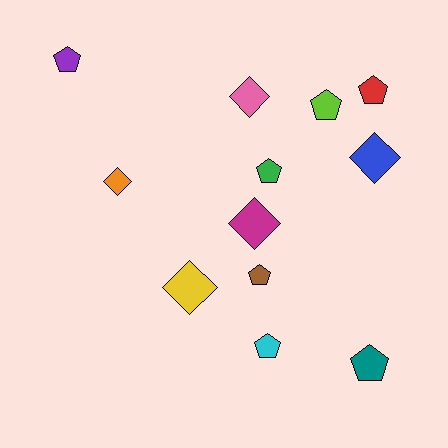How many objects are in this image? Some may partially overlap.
There are 12 objects.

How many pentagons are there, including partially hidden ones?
There are 7 pentagons.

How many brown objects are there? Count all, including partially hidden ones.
There is 1 brown object.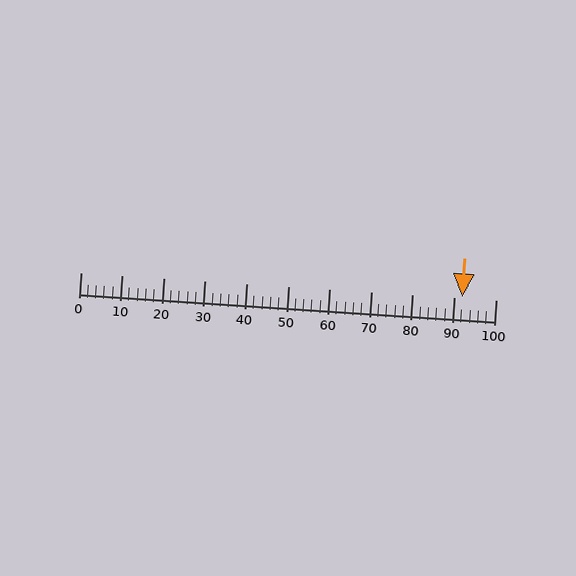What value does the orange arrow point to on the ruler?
The orange arrow points to approximately 92.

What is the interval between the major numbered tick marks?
The major tick marks are spaced 10 units apart.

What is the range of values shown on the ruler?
The ruler shows values from 0 to 100.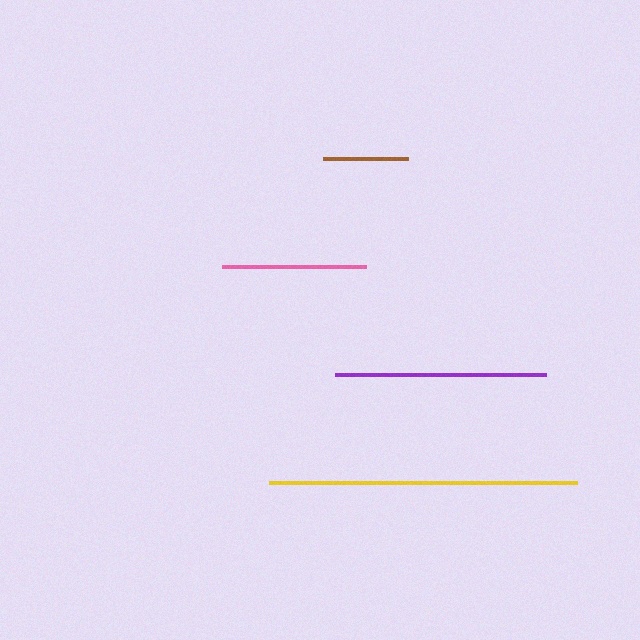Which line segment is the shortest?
The brown line is the shortest at approximately 85 pixels.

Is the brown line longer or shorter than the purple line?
The purple line is longer than the brown line.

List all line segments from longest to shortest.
From longest to shortest: yellow, purple, pink, brown.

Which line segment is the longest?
The yellow line is the longest at approximately 307 pixels.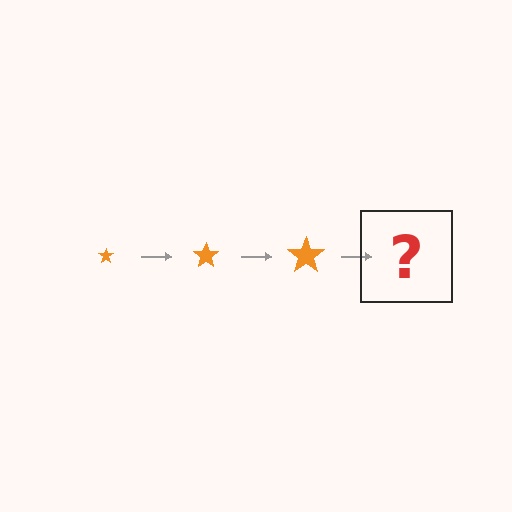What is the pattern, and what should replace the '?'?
The pattern is that the star gets progressively larger each step. The '?' should be an orange star, larger than the previous one.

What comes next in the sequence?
The next element should be an orange star, larger than the previous one.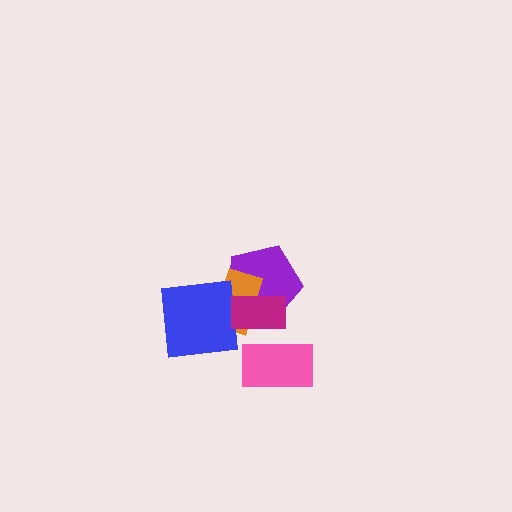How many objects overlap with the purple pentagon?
2 objects overlap with the purple pentagon.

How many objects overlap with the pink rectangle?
0 objects overlap with the pink rectangle.